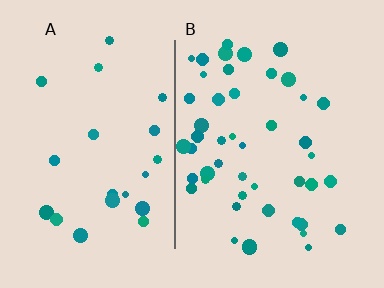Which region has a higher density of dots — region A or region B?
B (the right).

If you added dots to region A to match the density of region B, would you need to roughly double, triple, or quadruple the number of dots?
Approximately double.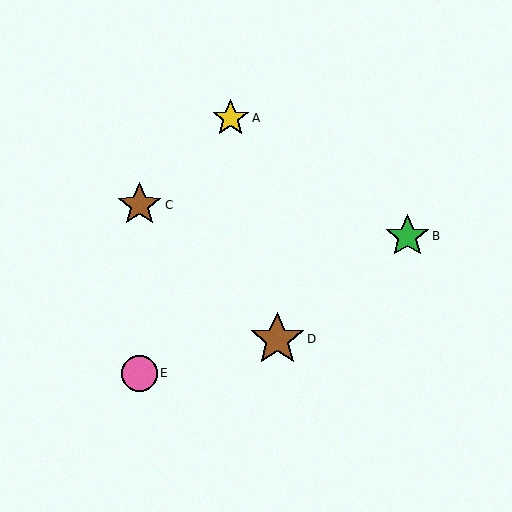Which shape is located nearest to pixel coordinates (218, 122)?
The yellow star (labeled A) at (231, 118) is nearest to that location.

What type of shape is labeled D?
Shape D is a brown star.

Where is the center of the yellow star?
The center of the yellow star is at (231, 118).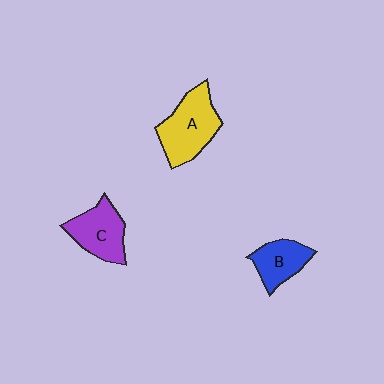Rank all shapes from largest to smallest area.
From largest to smallest: A (yellow), C (purple), B (blue).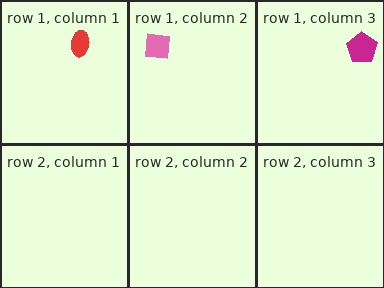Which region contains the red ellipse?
The row 1, column 1 region.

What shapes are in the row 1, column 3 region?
The magenta pentagon.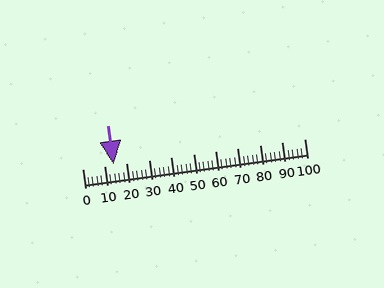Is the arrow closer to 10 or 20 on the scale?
The arrow is closer to 10.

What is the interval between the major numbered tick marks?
The major tick marks are spaced 10 units apart.